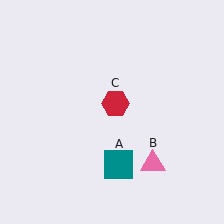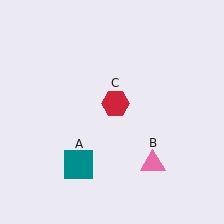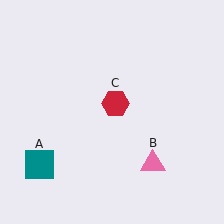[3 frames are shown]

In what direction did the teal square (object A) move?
The teal square (object A) moved left.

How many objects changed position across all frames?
1 object changed position: teal square (object A).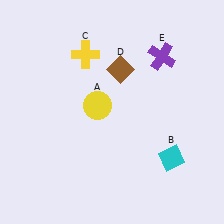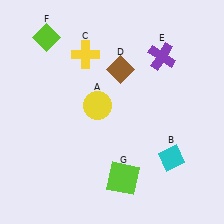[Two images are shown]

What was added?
A lime diamond (F), a lime square (G) were added in Image 2.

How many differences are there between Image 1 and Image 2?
There are 2 differences between the two images.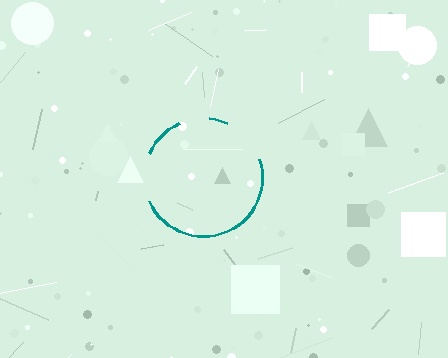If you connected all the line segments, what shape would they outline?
They would outline a circle.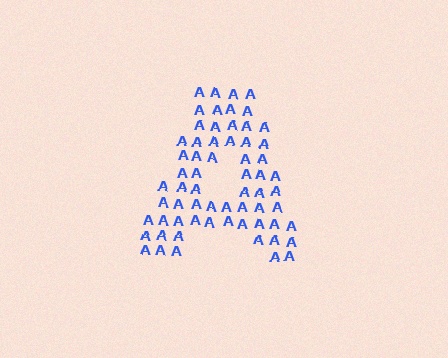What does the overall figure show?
The overall figure shows the letter A.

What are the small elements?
The small elements are letter A's.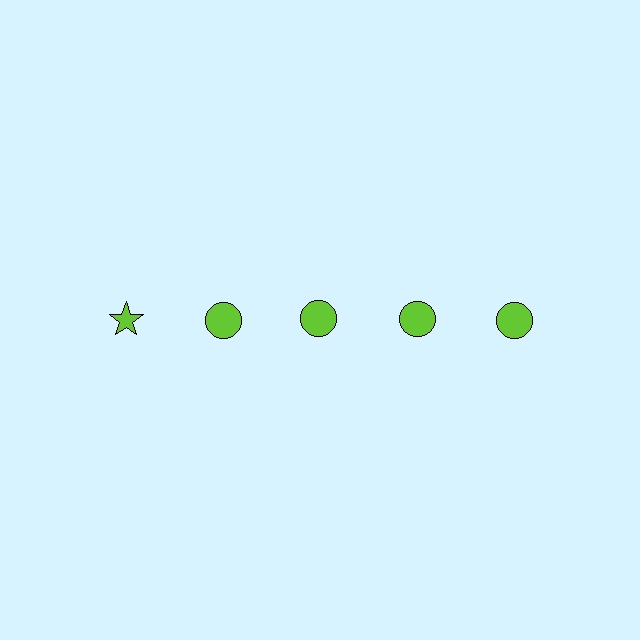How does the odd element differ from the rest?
It has a different shape: star instead of circle.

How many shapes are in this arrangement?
There are 5 shapes arranged in a grid pattern.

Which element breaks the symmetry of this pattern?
The lime star in the top row, leftmost column breaks the symmetry. All other shapes are lime circles.